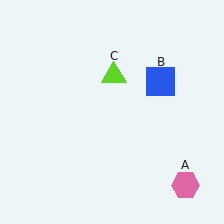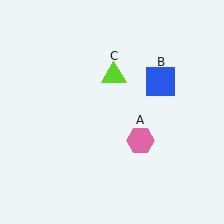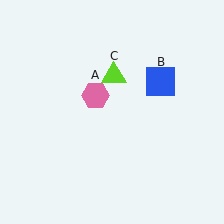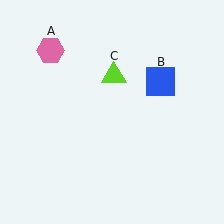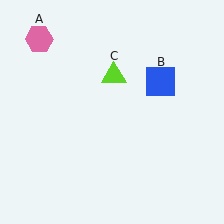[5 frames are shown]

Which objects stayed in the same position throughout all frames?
Blue square (object B) and lime triangle (object C) remained stationary.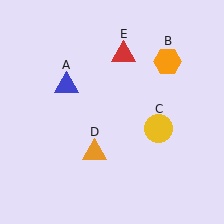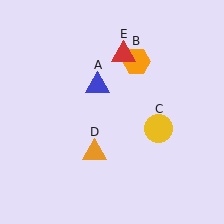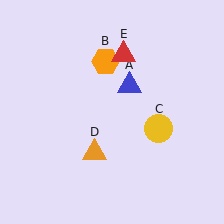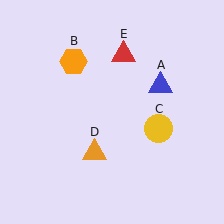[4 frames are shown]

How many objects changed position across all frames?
2 objects changed position: blue triangle (object A), orange hexagon (object B).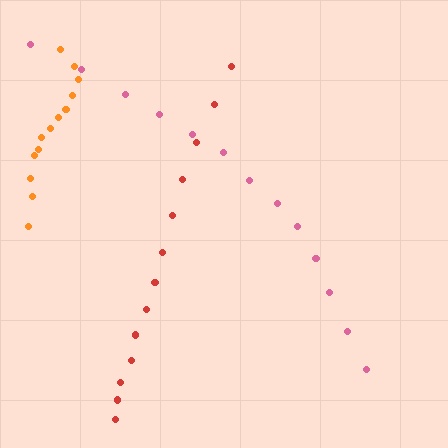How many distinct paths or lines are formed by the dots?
There are 3 distinct paths.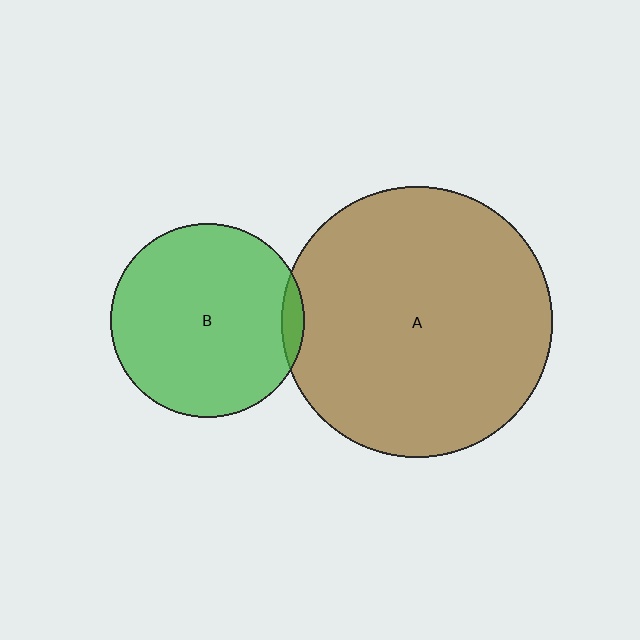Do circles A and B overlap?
Yes.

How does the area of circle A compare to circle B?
Approximately 1.9 times.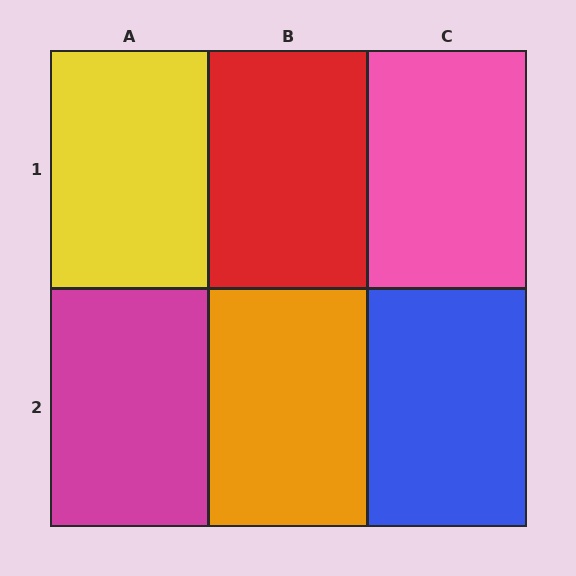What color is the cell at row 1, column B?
Red.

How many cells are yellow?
1 cell is yellow.